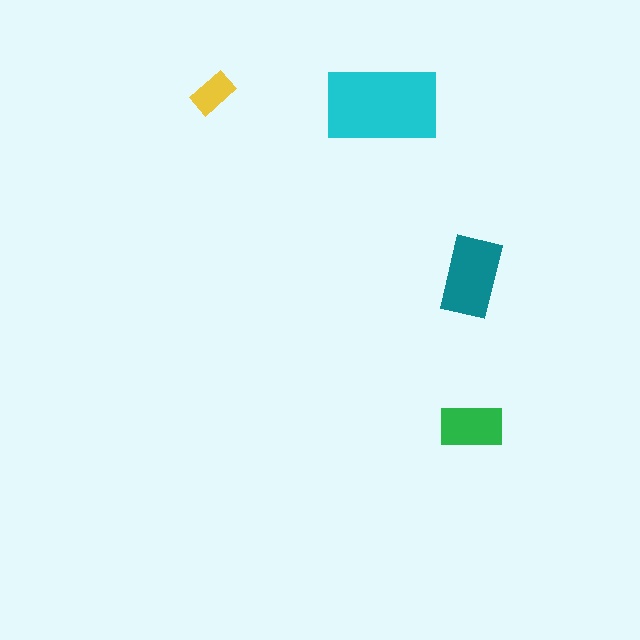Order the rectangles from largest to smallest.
the cyan one, the teal one, the green one, the yellow one.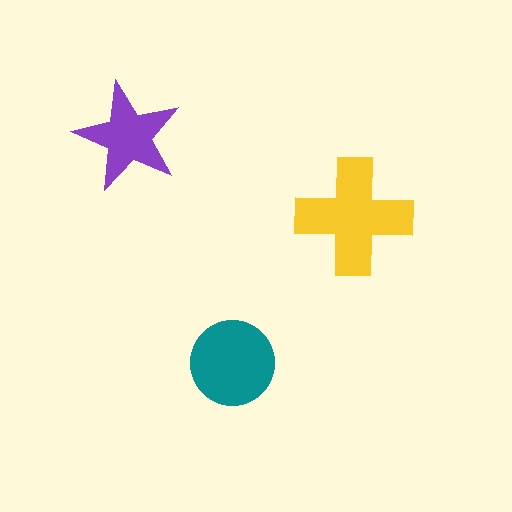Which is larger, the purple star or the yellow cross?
The yellow cross.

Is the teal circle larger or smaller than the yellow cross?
Smaller.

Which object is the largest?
The yellow cross.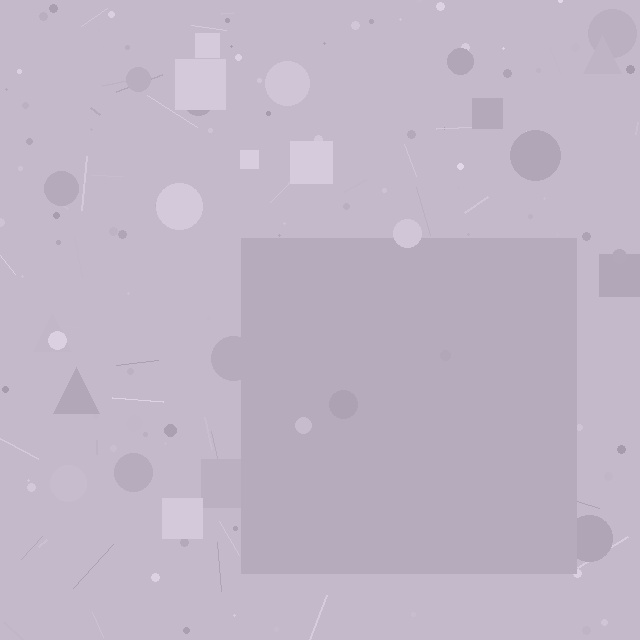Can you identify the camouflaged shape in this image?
The camouflaged shape is a square.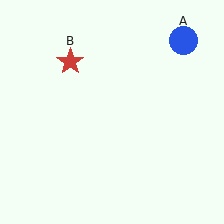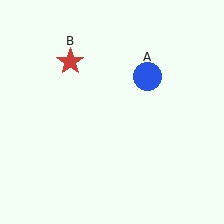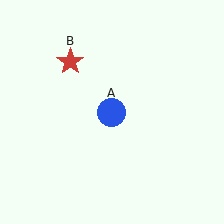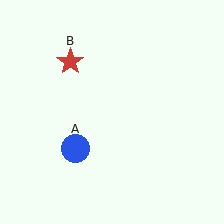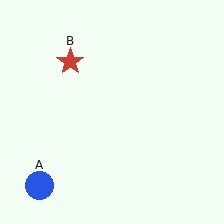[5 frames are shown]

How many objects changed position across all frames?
1 object changed position: blue circle (object A).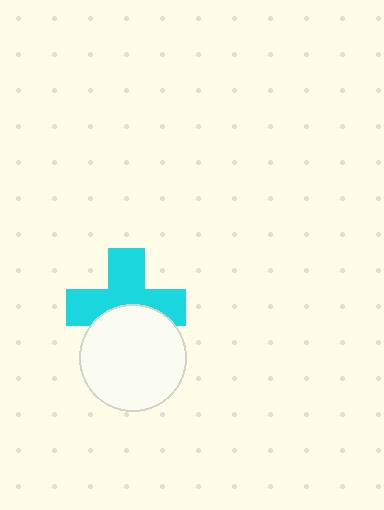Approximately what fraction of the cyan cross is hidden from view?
Roughly 38% of the cyan cross is hidden behind the white circle.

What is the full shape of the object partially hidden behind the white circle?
The partially hidden object is a cyan cross.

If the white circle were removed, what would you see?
You would see the complete cyan cross.